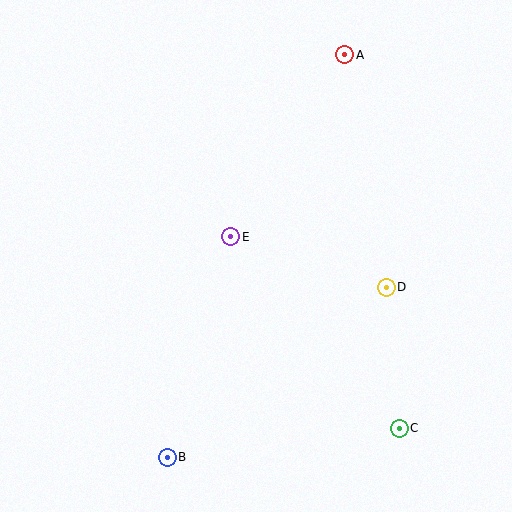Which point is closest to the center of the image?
Point E at (231, 237) is closest to the center.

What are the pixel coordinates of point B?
Point B is at (167, 457).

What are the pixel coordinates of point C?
Point C is at (399, 428).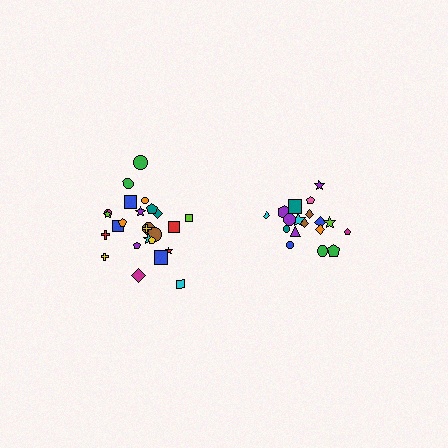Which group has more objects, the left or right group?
The left group.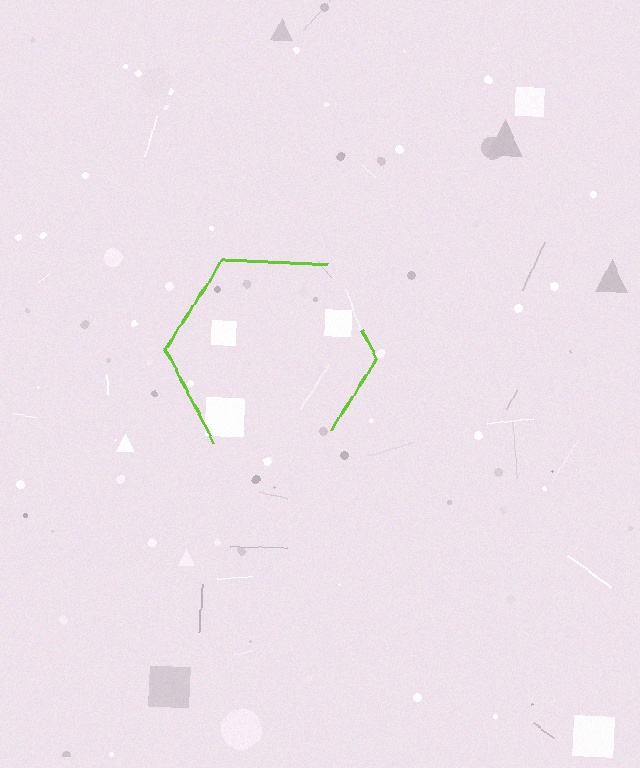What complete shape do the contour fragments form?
The contour fragments form a hexagon.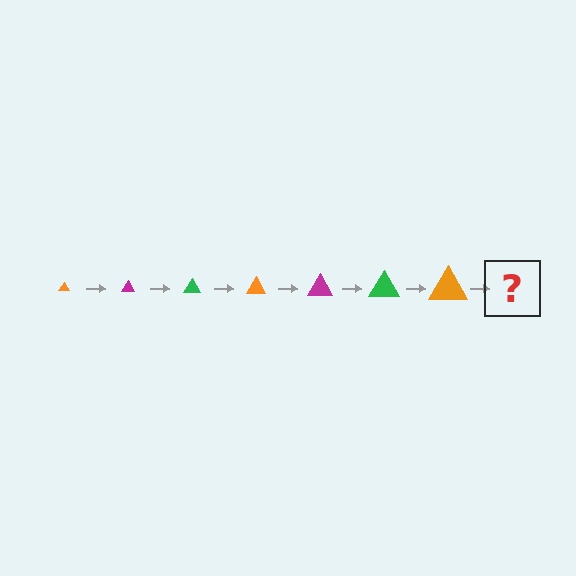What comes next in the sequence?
The next element should be a magenta triangle, larger than the previous one.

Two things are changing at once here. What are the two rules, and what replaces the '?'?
The two rules are that the triangle grows larger each step and the color cycles through orange, magenta, and green. The '?' should be a magenta triangle, larger than the previous one.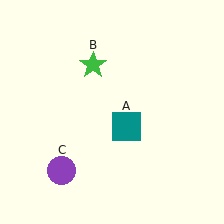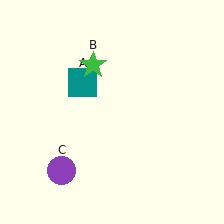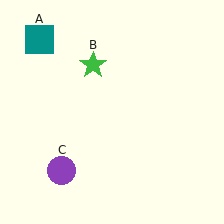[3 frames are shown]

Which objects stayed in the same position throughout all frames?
Green star (object B) and purple circle (object C) remained stationary.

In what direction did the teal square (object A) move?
The teal square (object A) moved up and to the left.